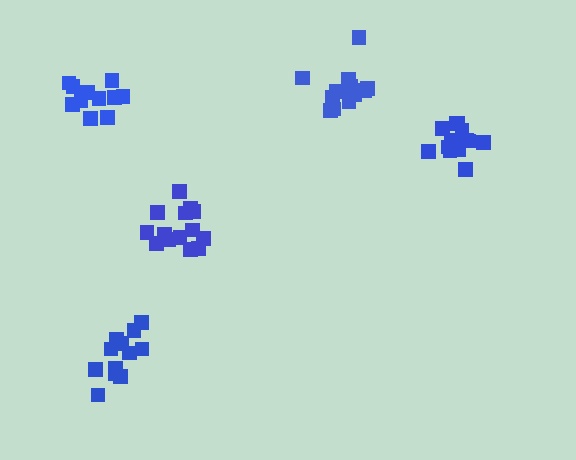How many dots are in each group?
Group 1: 11 dots, Group 2: 15 dots, Group 3: 13 dots, Group 4: 14 dots, Group 5: 12 dots (65 total).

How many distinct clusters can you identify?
There are 5 distinct clusters.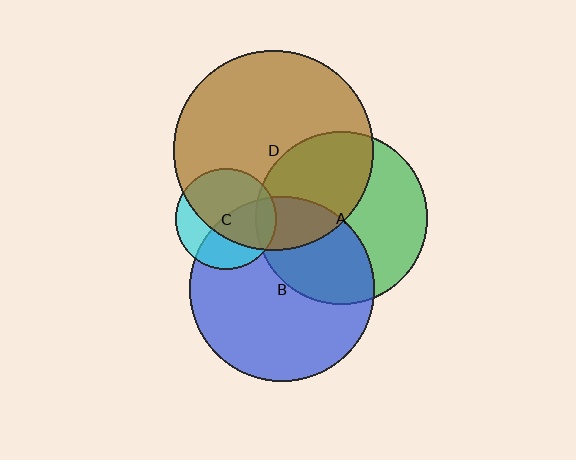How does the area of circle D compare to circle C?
Approximately 3.9 times.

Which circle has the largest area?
Circle D (brown).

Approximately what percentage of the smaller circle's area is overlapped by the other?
Approximately 20%.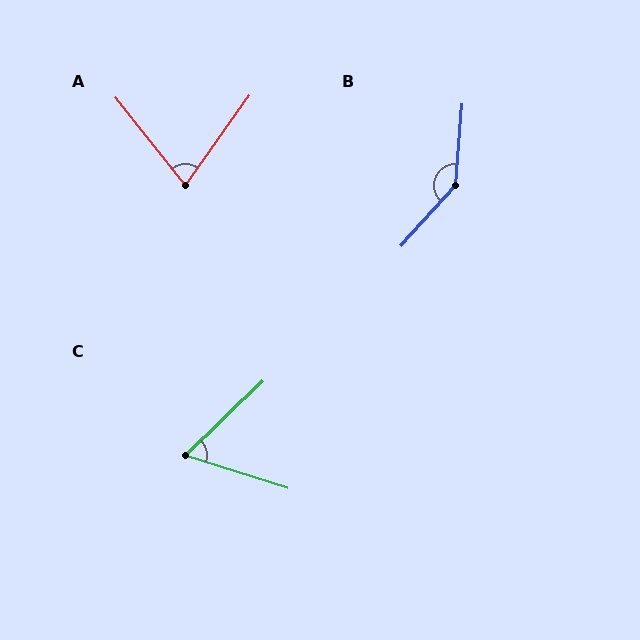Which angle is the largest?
B, at approximately 142 degrees.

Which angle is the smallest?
C, at approximately 61 degrees.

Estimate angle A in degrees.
Approximately 74 degrees.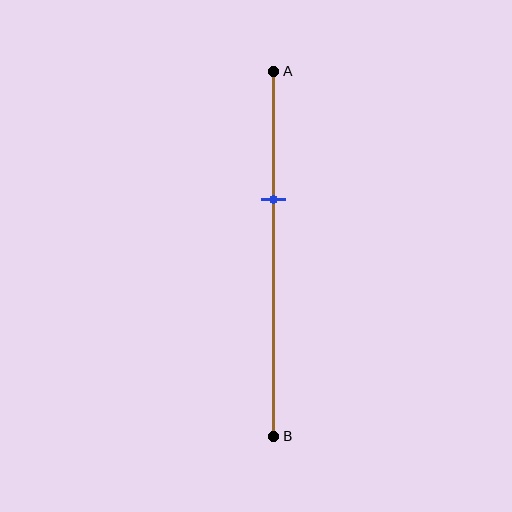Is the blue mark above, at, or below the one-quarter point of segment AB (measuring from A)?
The blue mark is below the one-quarter point of segment AB.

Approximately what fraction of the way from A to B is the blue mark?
The blue mark is approximately 35% of the way from A to B.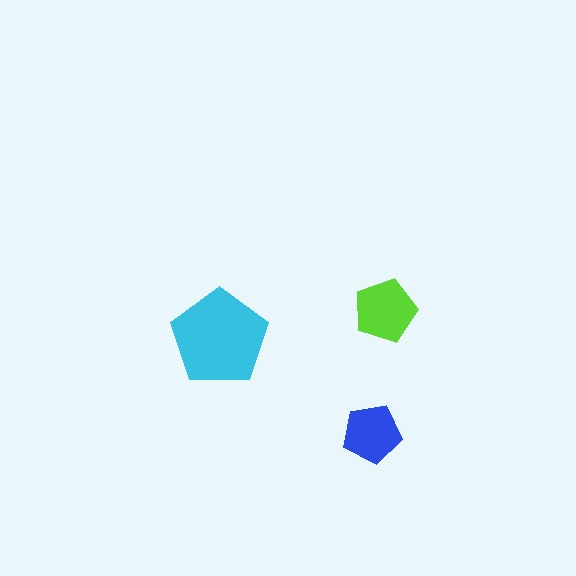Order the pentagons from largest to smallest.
the cyan one, the lime one, the blue one.